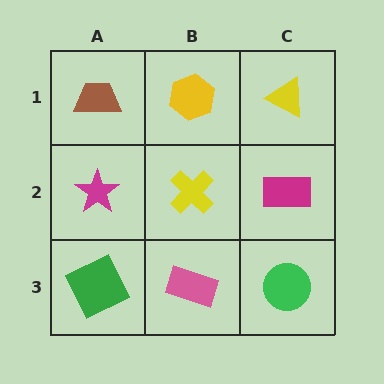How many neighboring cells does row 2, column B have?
4.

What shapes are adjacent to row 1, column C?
A magenta rectangle (row 2, column C), a yellow hexagon (row 1, column B).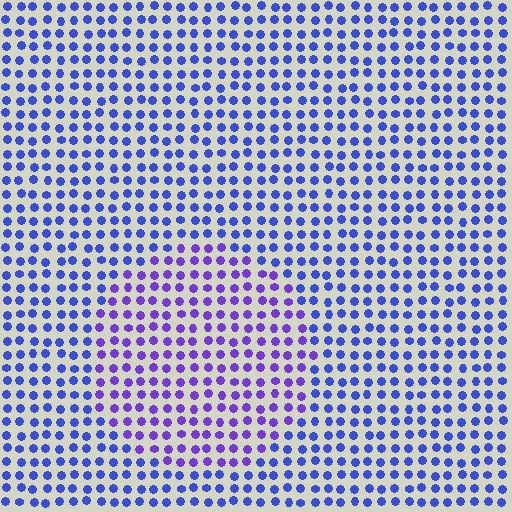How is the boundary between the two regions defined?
The boundary is defined purely by a slight shift in hue (about 32 degrees). Spacing, size, and orientation are identical on both sides.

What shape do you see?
I see a circle.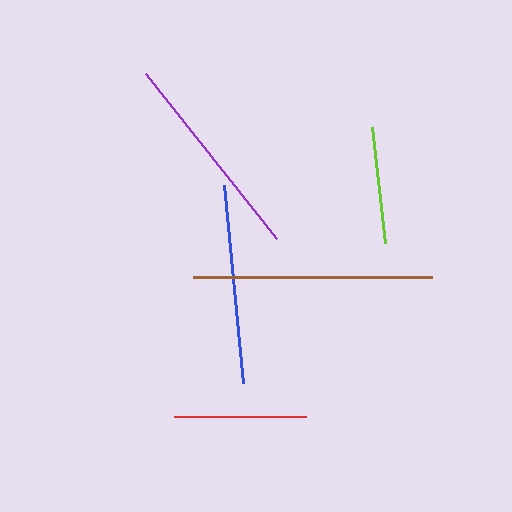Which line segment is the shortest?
The lime line is the shortest at approximately 117 pixels.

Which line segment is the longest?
The brown line is the longest at approximately 239 pixels.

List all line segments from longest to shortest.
From longest to shortest: brown, purple, blue, red, lime.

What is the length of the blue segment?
The blue segment is approximately 198 pixels long.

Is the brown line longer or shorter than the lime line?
The brown line is longer than the lime line.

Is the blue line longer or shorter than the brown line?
The brown line is longer than the blue line.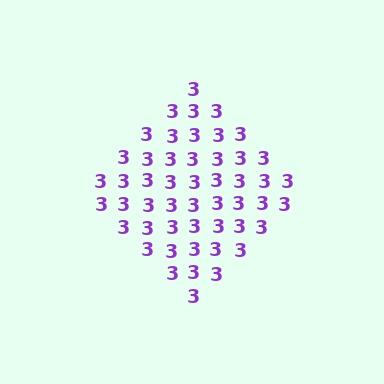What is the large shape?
The large shape is a diamond.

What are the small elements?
The small elements are digit 3's.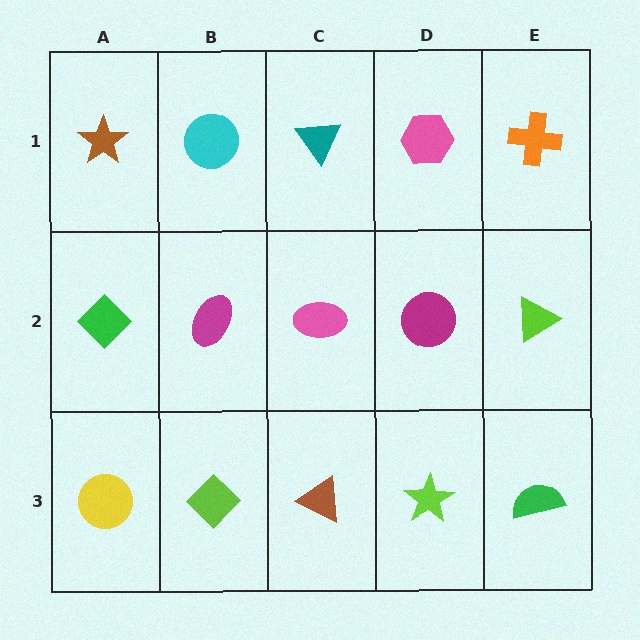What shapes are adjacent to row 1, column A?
A green diamond (row 2, column A), a cyan circle (row 1, column B).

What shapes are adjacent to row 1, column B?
A magenta ellipse (row 2, column B), a brown star (row 1, column A), a teal triangle (row 1, column C).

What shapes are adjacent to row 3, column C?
A pink ellipse (row 2, column C), a lime diamond (row 3, column B), a lime star (row 3, column D).